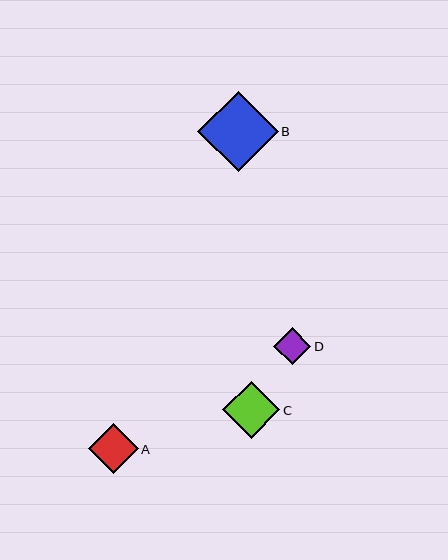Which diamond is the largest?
Diamond B is the largest with a size of approximately 81 pixels.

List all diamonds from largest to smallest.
From largest to smallest: B, C, A, D.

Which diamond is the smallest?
Diamond D is the smallest with a size of approximately 37 pixels.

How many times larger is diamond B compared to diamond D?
Diamond B is approximately 2.2 times the size of diamond D.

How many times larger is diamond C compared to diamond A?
Diamond C is approximately 1.1 times the size of diamond A.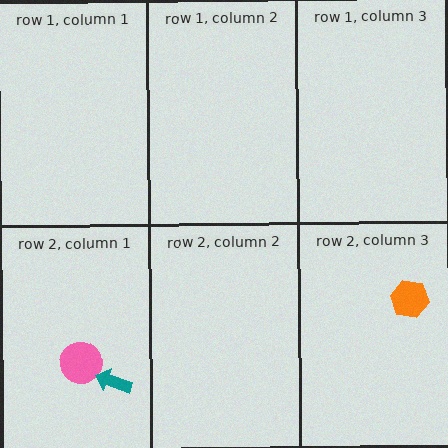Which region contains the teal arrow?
The row 2, column 1 region.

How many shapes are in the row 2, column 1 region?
2.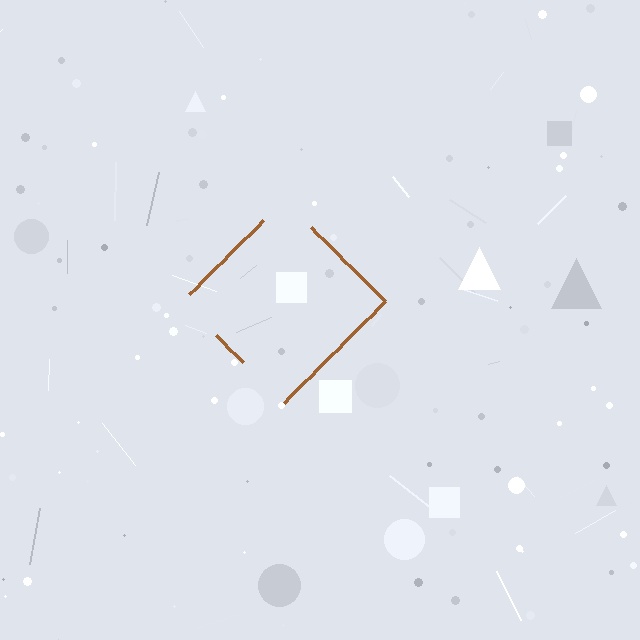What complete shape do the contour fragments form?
The contour fragments form a diamond.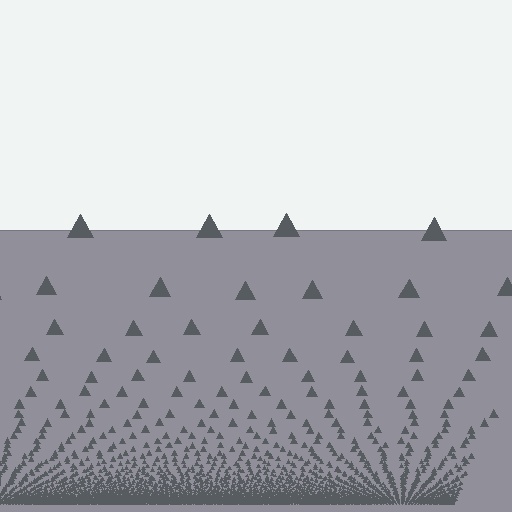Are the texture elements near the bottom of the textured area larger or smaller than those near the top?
Smaller. The gradient is inverted — elements near the bottom are smaller and denser.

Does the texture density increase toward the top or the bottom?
Density increases toward the bottom.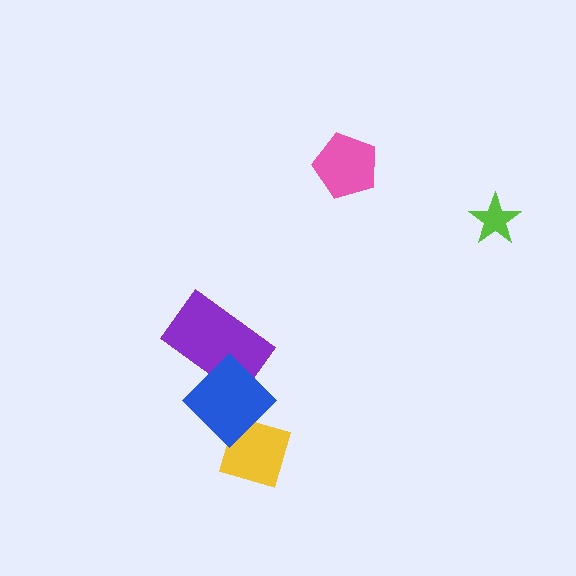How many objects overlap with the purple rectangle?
1 object overlaps with the purple rectangle.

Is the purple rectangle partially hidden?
Yes, it is partially covered by another shape.